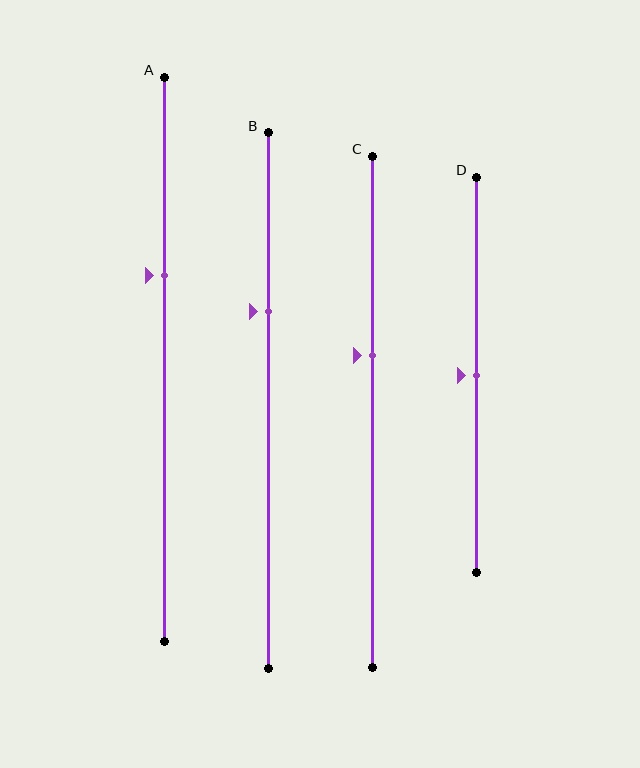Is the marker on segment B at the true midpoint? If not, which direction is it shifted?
No, the marker on segment B is shifted upward by about 17% of the segment length.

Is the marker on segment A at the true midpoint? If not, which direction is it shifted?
No, the marker on segment A is shifted upward by about 15% of the segment length.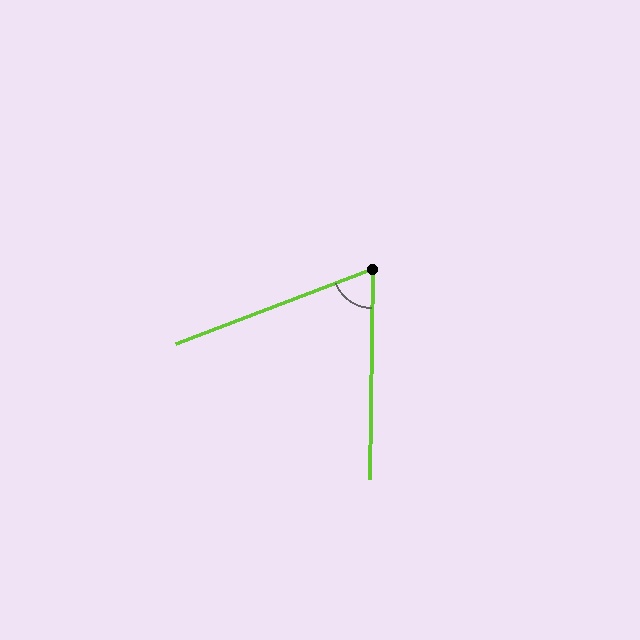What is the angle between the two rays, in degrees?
Approximately 68 degrees.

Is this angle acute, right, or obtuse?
It is acute.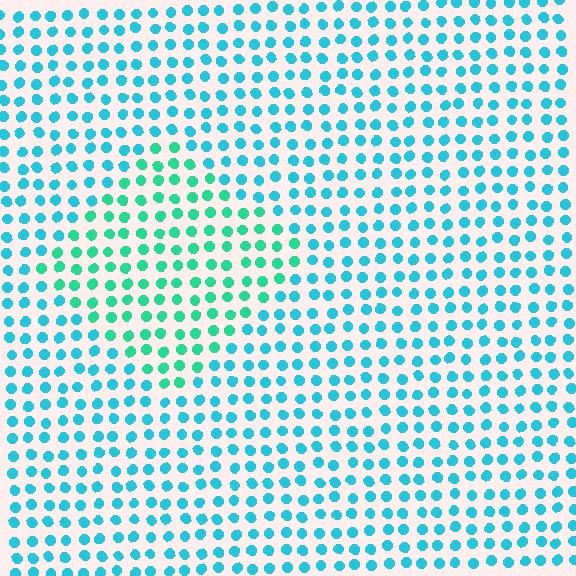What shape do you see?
I see a diamond.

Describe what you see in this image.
The image is filled with small cyan elements in a uniform arrangement. A diamond-shaped region is visible where the elements are tinted to a slightly different hue, forming a subtle color boundary.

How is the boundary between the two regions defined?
The boundary is defined purely by a slight shift in hue (about 30 degrees). Spacing, size, and orientation are identical on both sides.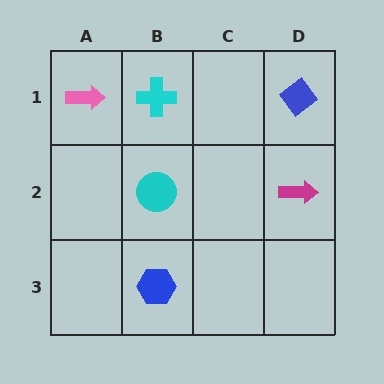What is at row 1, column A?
A pink arrow.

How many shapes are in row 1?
3 shapes.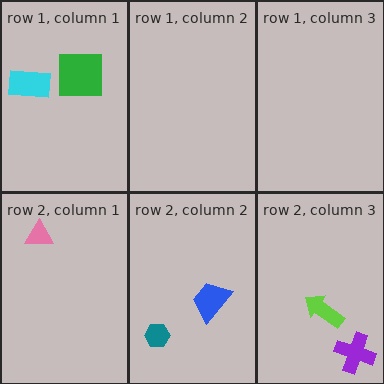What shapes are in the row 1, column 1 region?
The cyan rectangle, the green square.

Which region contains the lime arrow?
The row 2, column 3 region.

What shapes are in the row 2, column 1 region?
The pink triangle.